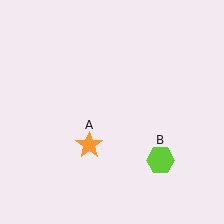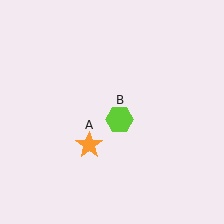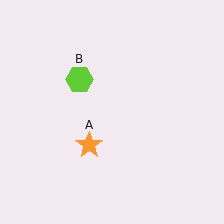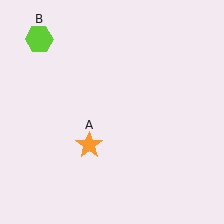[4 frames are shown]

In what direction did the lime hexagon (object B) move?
The lime hexagon (object B) moved up and to the left.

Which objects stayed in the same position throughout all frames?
Orange star (object A) remained stationary.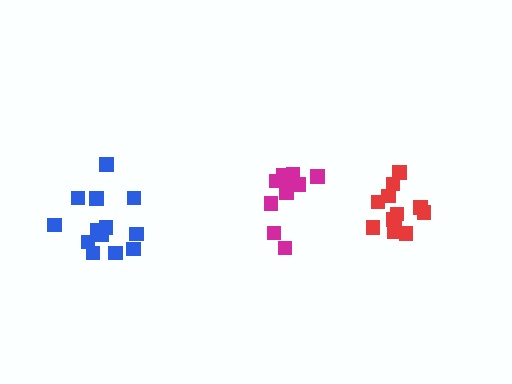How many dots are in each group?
Group 1: 13 dots, Group 2: 13 dots, Group 3: 10 dots (36 total).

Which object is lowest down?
The blue cluster is bottommost.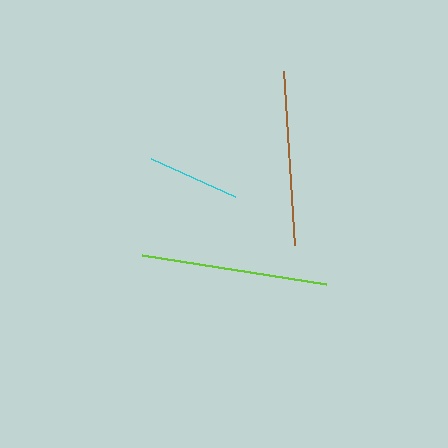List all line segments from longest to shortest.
From longest to shortest: lime, brown, cyan.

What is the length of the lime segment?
The lime segment is approximately 186 pixels long.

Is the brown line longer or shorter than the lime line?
The lime line is longer than the brown line.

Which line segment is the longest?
The lime line is the longest at approximately 186 pixels.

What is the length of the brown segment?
The brown segment is approximately 174 pixels long.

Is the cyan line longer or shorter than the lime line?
The lime line is longer than the cyan line.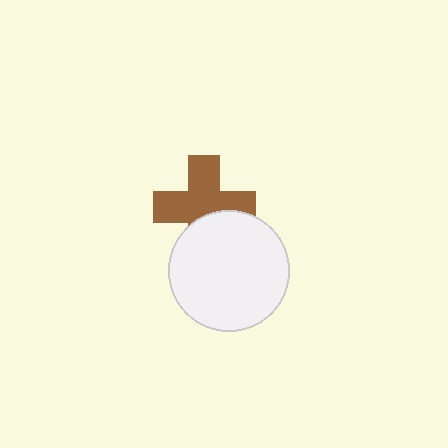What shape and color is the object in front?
The object in front is a white circle.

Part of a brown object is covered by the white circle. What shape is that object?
It is a cross.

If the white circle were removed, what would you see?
You would see the complete brown cross.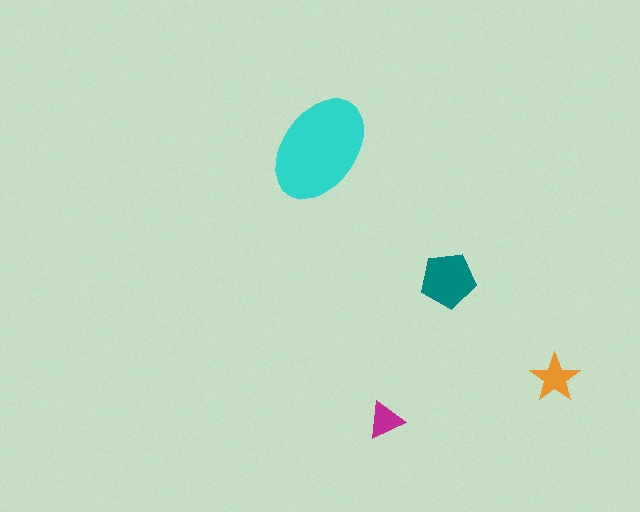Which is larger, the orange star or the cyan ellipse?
The cyan ellipse.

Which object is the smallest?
The magenta triangle.